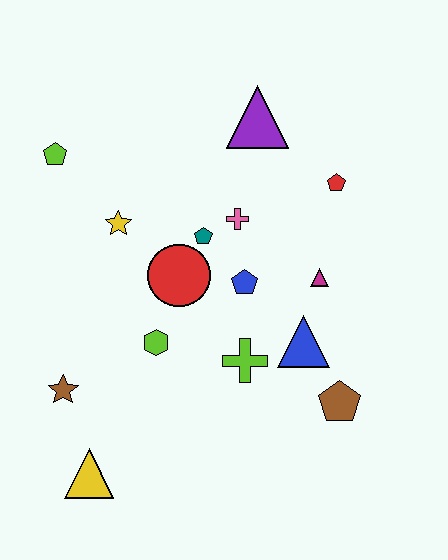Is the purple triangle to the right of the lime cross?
Yes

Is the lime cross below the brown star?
No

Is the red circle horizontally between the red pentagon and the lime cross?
No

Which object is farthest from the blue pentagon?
The yellow triangle is farthest from the blue pentagon.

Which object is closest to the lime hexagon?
The red circle is closest to the lime hexagon.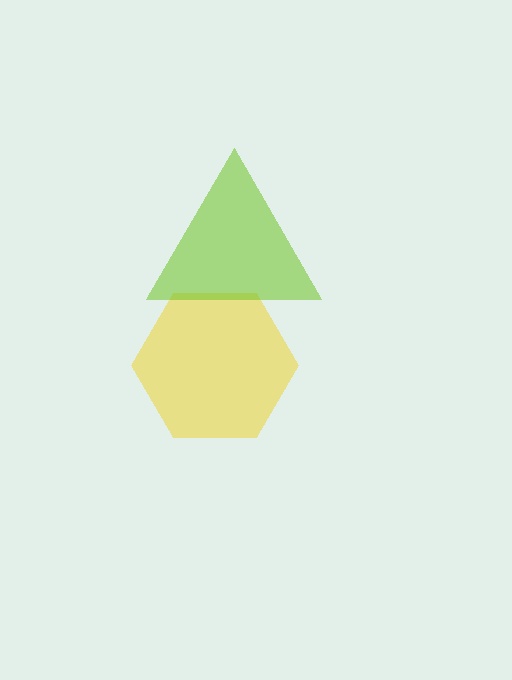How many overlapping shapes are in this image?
There are 2 overlapping shapes in the image.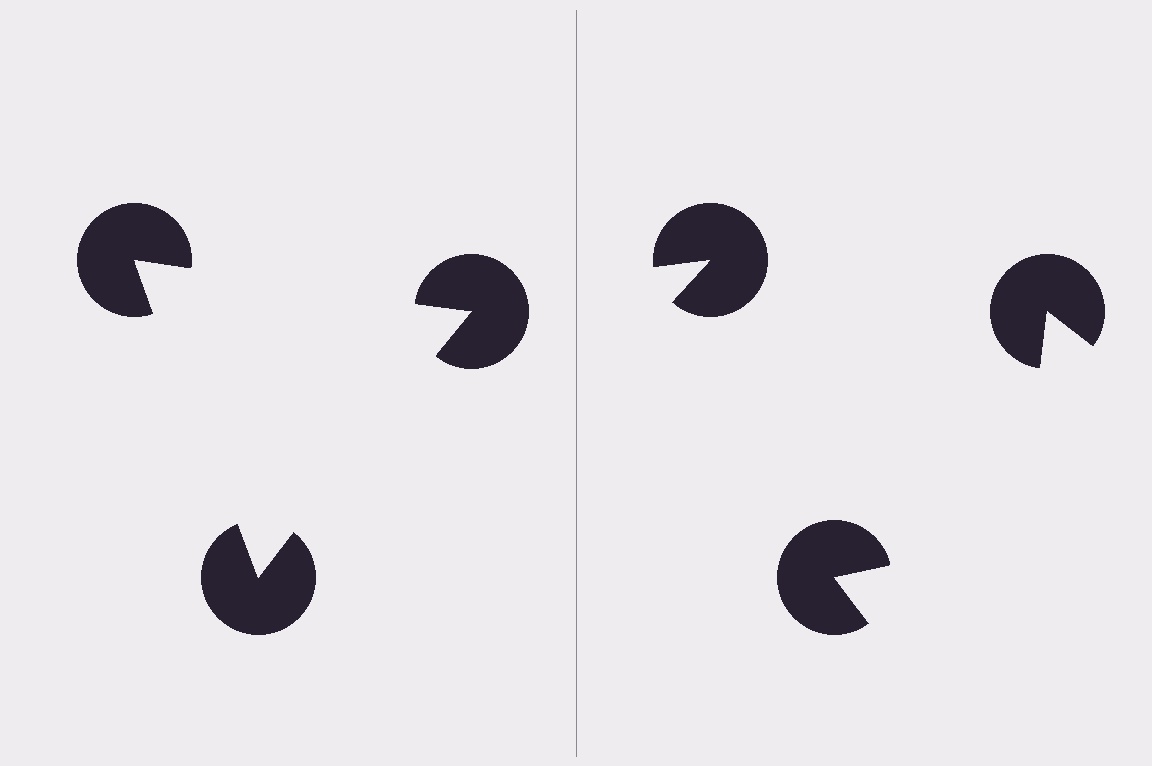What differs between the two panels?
The pac-man discs are positioned identically on both sides; only the wedge orientations differ. On the left they align to a triangle; on the right they are misaligned.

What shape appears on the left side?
An illusory triangle.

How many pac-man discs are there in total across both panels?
6 — 3 on each side.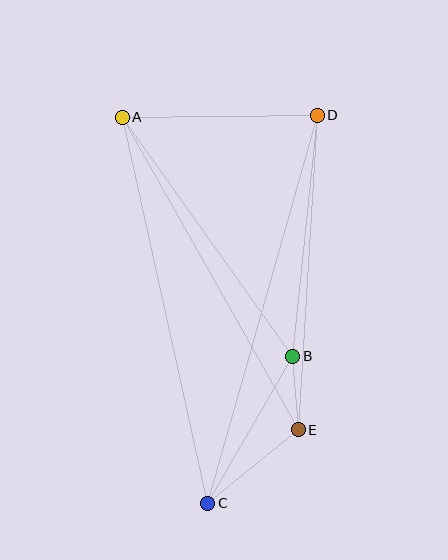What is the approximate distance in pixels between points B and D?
The distance between B and D is approximately 242 pixels.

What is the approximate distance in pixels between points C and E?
The distance between C and E is approximately 117 pixels.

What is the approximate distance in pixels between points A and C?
The distance between A and C is approximately 395 pixels.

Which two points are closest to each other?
Points B and E are closest to each other.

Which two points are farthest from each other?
Points C and D are farthest from each other.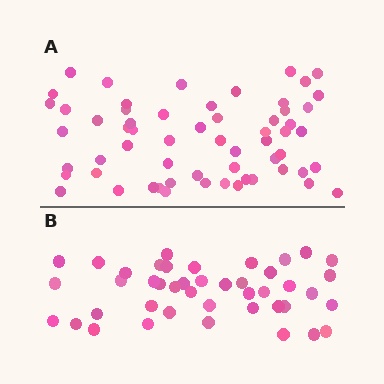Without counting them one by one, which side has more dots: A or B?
Region A (the top region) has more dots.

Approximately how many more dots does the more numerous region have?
Region A has approximately 15 more dots than region B.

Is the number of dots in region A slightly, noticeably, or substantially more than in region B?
Region A has noticeably more, but not dramatically so. The ratio is roughly 1.4 to 1.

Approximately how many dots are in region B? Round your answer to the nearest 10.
About 40 dots. (The exact count is 43, which rounds to 40.)